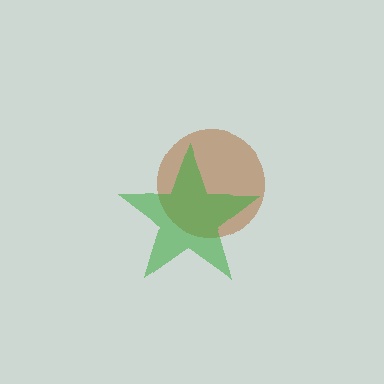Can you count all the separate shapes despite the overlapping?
Yes, there are 2 separate shapes.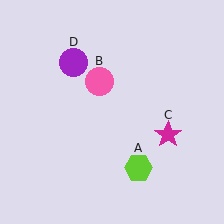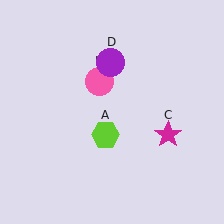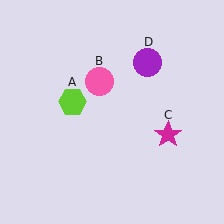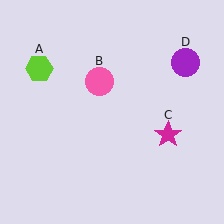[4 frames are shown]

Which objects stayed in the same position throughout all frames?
Pink circle (object B) and magenta star (object C) remained stationary.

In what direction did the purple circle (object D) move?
The purple circle (object D) moved right.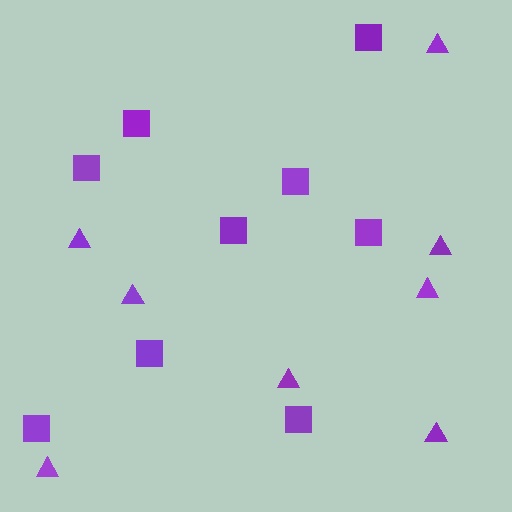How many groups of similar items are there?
There are 2 groups: one group of squares (9) and one group of triangles (8).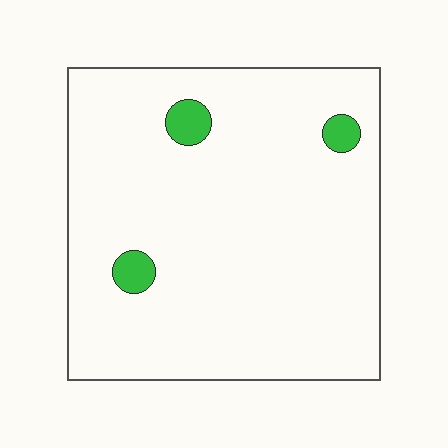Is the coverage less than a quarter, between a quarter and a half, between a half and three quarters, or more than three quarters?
Less than a quarter.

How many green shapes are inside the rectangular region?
3.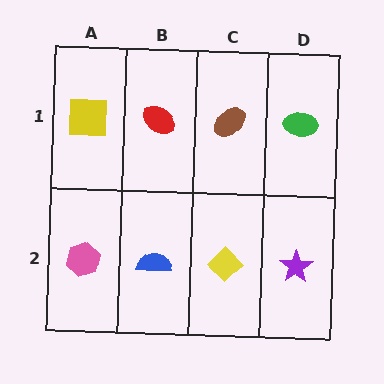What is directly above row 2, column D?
A green ellipse.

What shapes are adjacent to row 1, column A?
A pink hexagon (row 2, column A), a red ellipse (row 1, column B).